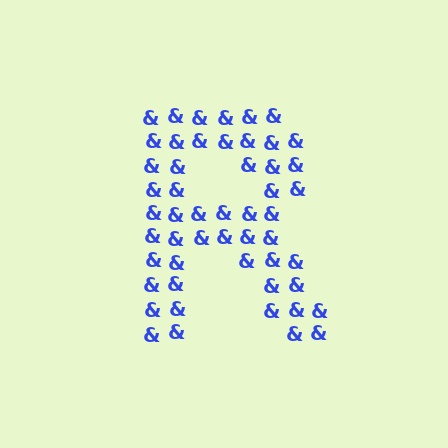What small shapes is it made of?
It is made of small ampersands.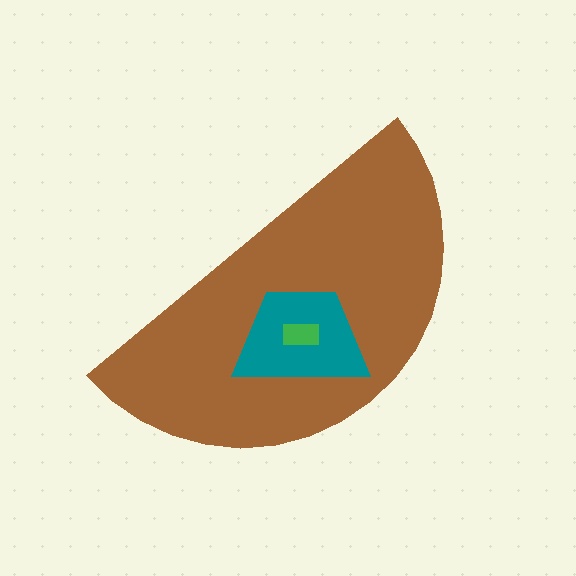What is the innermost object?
The green rectangle.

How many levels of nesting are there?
3.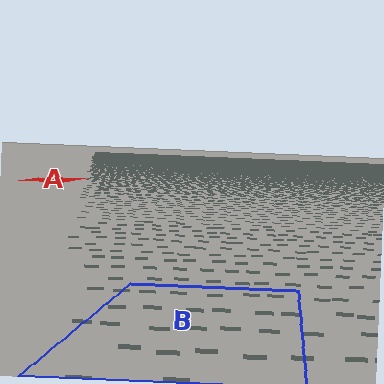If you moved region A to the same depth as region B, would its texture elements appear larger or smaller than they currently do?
They would appear larger. At a closer depth, the same texture elements are projected at a bigger on-screen size.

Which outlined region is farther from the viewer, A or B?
Region A is farther from the viewer — the texture elements inside it appear smaller and more densely packed.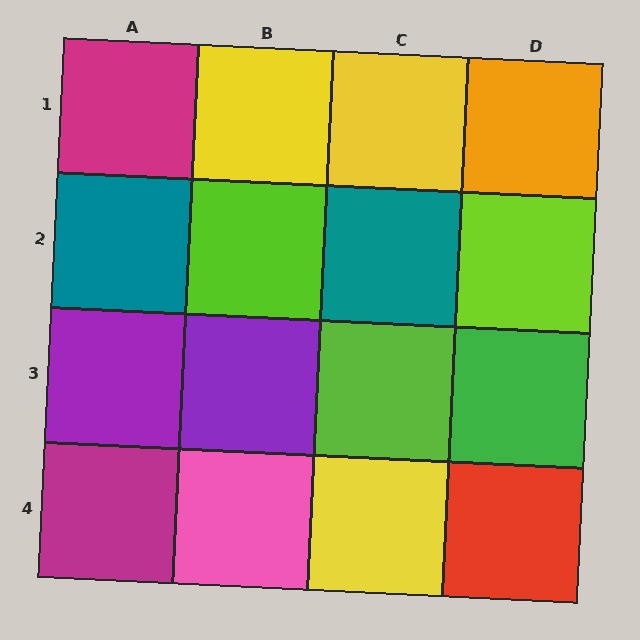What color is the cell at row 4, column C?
Yellow.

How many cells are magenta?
2 cells are magenta.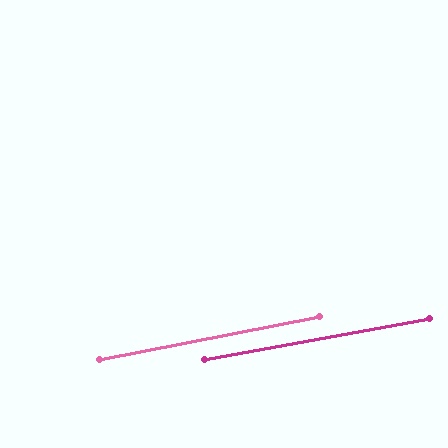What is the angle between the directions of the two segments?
Approximately 1 degree.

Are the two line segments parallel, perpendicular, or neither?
Parallel — their directions differ by only 0.9°.